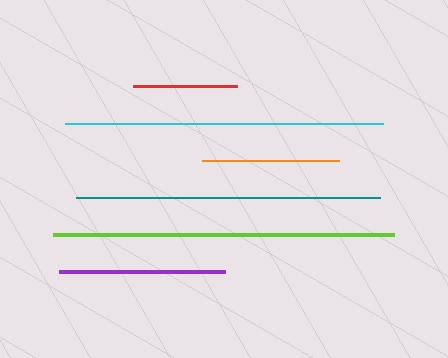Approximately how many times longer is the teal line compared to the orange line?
The teal line is approximately 2.2 times the length of the orange line.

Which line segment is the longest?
The lime line is the longest at approximately 341 pixels.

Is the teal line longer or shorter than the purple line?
The teal line is longer than the purple line.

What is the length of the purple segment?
The purple segment is approximately 166 pixels long.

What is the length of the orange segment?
The orange segment is approximately 137 pixels long.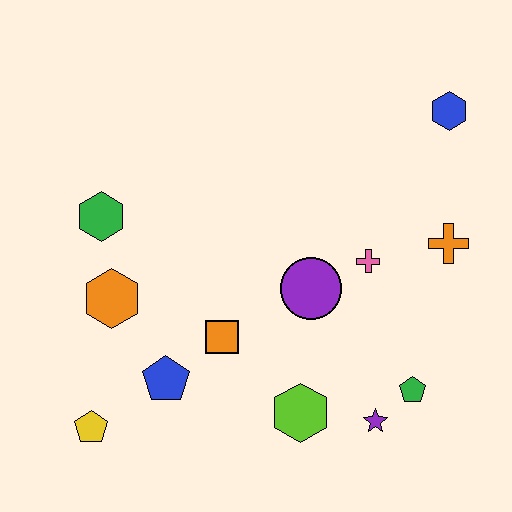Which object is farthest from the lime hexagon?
The blue hexagon is farthest from the lime hexagon.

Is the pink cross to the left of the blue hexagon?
Yes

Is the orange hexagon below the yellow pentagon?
No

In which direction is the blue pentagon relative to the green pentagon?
The blue pentagon is to the left of the green pentagon.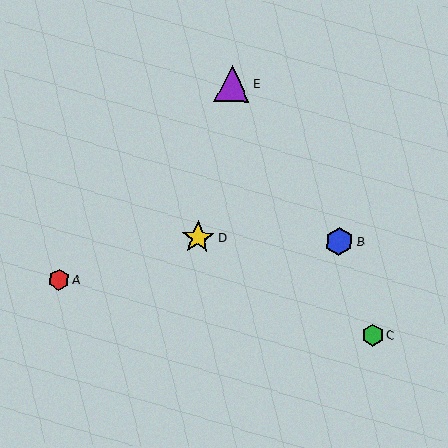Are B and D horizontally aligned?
Yes, both are at y≈241.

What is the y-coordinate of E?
Object E is at y≈84.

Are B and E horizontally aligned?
No, B is at y≈241 and E is at y≈84.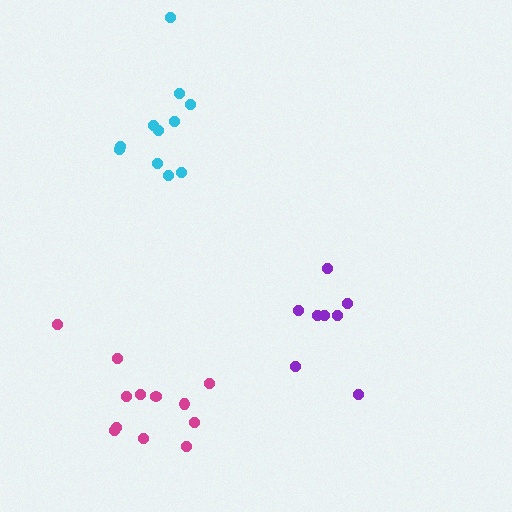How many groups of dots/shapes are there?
There are 3 groups.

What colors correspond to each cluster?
The clusters are colored: purple, cyan, magenta.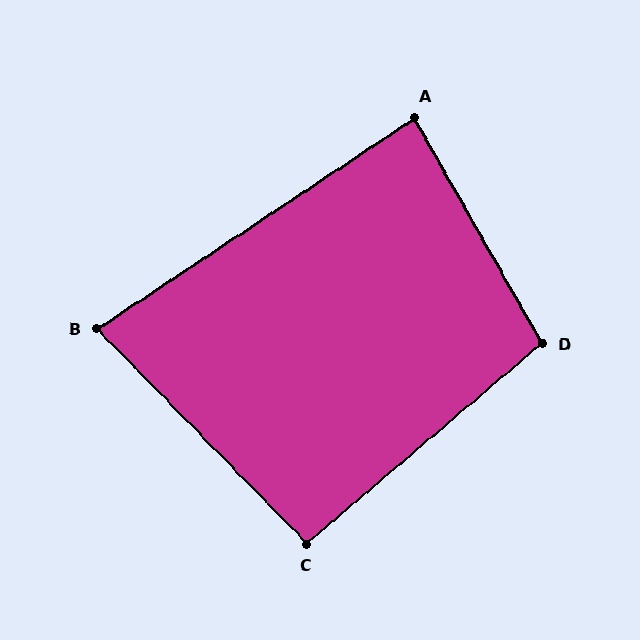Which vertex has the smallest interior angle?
B, at approximately 79 degrees.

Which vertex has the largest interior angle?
D, at approximately 101 degrees.